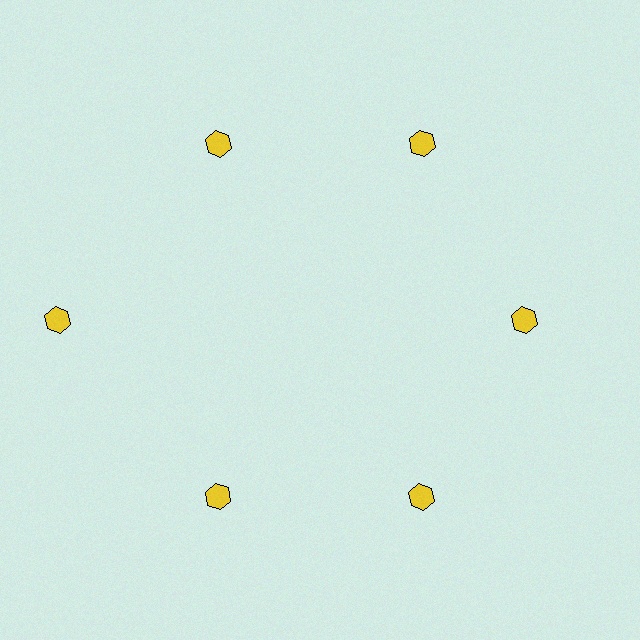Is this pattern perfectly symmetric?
No. The 6 yellow hexagons are arranged in a ring, but one element near the 9 o'clock position is pushed outward from the center, breaking the 6-fold rotational symmetry.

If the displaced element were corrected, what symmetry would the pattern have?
It would have 6-fold rotational symmetry — the pattern would map onto itself every 60 degrees.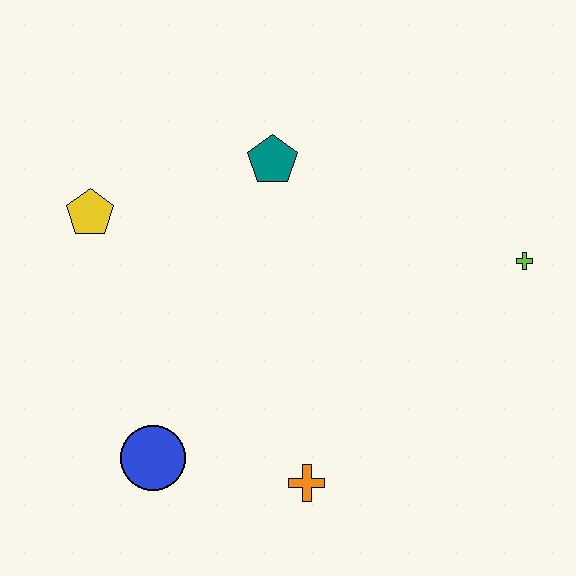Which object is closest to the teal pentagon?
The yellow pentagon is closest to the teal pentagon.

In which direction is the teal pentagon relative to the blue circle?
The teal pentagon is above the blue circle.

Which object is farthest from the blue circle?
The lime cross is farthest from the blue circle.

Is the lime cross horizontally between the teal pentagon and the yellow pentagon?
No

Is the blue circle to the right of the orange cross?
No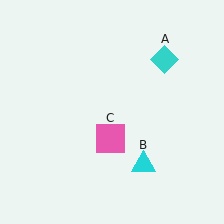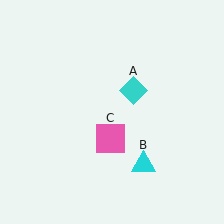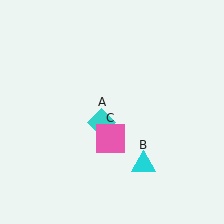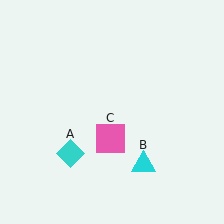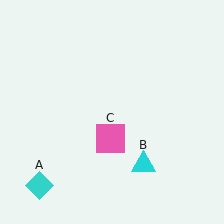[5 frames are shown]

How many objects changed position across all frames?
1 object changed position: cyan diamond (object A).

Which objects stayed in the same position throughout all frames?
Cyan triangle (object B) and pink square (object C) remained stationary.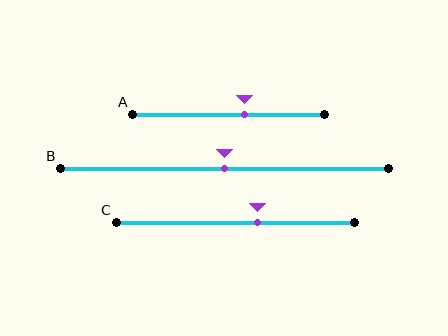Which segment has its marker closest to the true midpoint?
Segment B has its marker closest to the true midpoint.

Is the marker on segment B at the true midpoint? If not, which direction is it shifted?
Yes, the marker on segment B is at the true midpoint.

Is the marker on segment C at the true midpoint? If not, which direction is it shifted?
No, the marker on segment C is shifted to the right by about 9% of the segment length.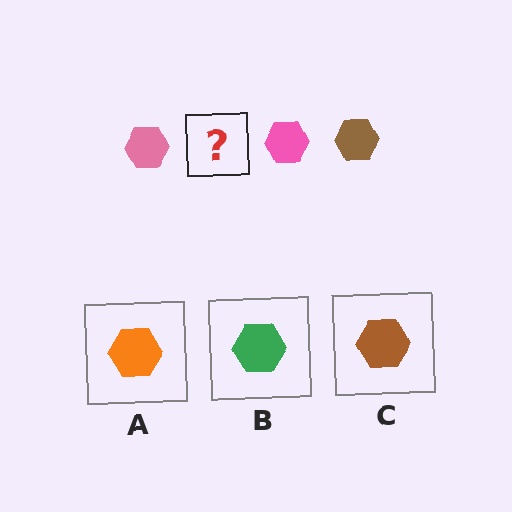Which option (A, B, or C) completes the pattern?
C.